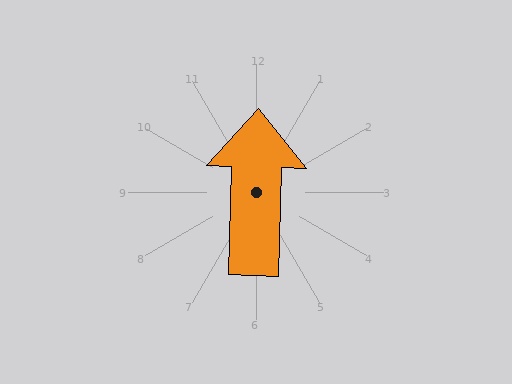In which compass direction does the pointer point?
North.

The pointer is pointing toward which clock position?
Roughly 12 o'clock.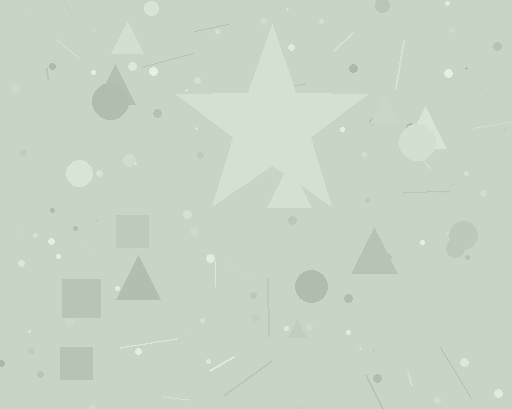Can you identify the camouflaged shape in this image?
The camouflaged shape is a star.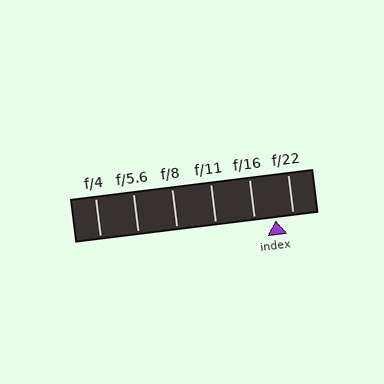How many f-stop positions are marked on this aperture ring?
There are 6 f-stop positions marked.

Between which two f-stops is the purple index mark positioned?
The index mark is between f/16 and f/22.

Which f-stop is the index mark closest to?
The index mark is closest to f/22.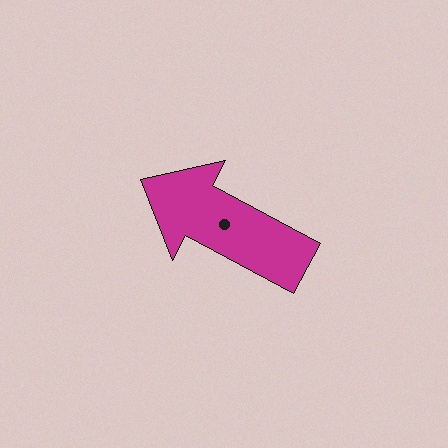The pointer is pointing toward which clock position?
Roughly 10 o'clock.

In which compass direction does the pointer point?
Northwest.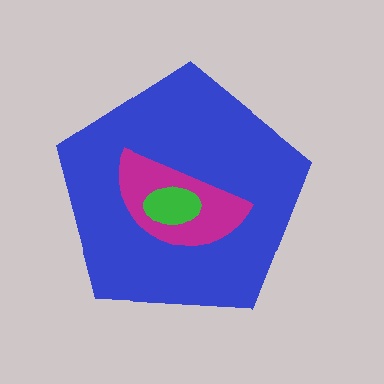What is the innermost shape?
The green ellipse.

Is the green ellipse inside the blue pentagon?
Yes.